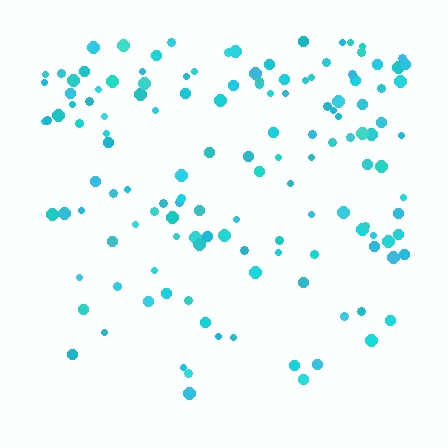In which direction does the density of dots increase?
From bottom to top, with the top side densest.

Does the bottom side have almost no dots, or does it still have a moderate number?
Still a moderate number, just noticeably fewer than the top.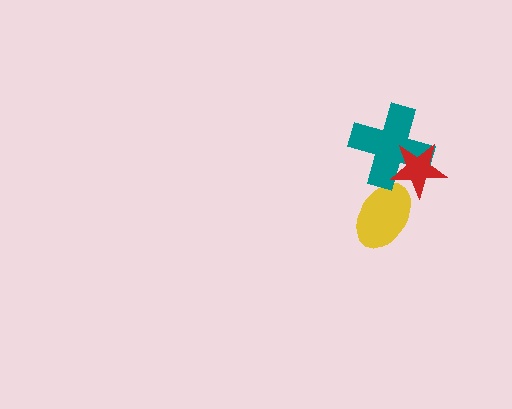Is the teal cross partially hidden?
Yes, it is partially covered by another shape.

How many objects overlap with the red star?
2 objects overlap with the red star.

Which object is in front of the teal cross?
The red star is in front of the teal cross.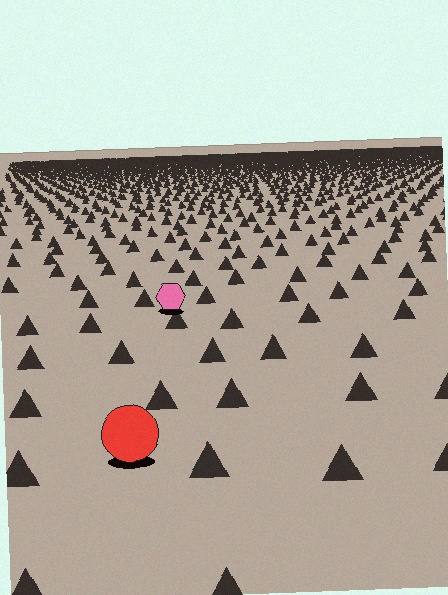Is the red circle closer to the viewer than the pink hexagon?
Yes. The red circle is closer — you can tell from the texture gradient: the ground texture is coarser near it.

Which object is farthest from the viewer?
The pink hexagon is farthest from the viewer. It appears smaller and the ground texture around it is denser.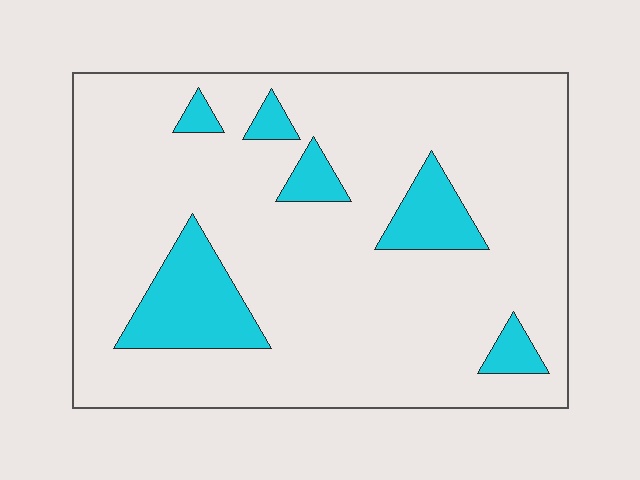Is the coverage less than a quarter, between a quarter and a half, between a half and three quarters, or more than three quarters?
Less than a quarter.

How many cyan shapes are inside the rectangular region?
6.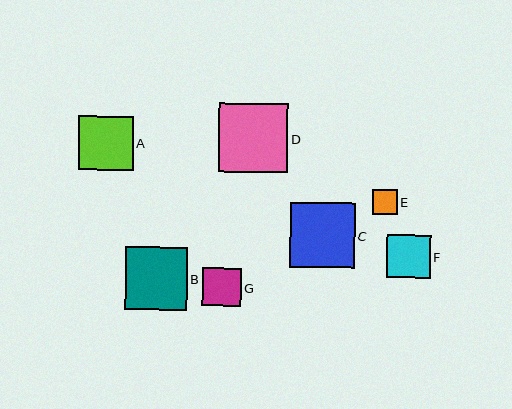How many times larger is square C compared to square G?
Square C is approximately 1.7 times the size of square G.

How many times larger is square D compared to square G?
Square D is approximately 1.8 times the size of square G.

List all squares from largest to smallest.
From largest to smallest: D, C, B, A, F, G, E.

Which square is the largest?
Square D is the largest with a size of approximately 70 pixels.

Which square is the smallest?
Square E is the smallest with a size of approximately 25 pixels.